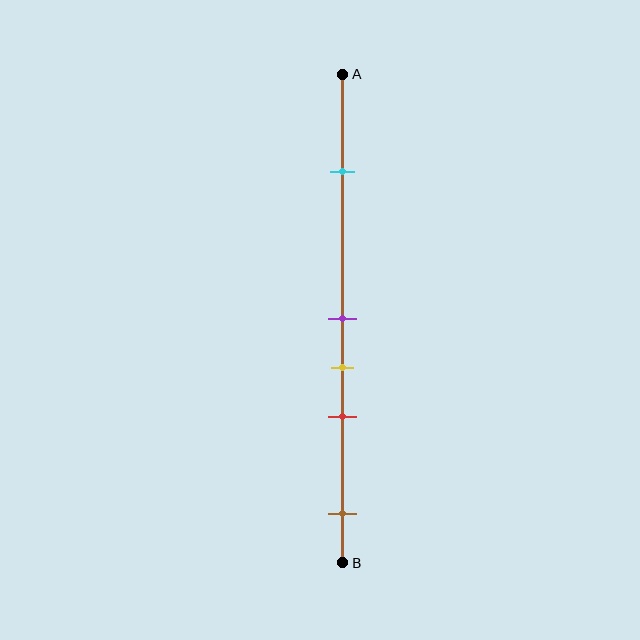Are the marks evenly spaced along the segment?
No, the marks are not evenly spaced.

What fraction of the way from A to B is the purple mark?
The purple mark is approximately 50% (0.5) of the way from A to B.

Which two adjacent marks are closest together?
The purple and yellow marks are the closest adjacent pair.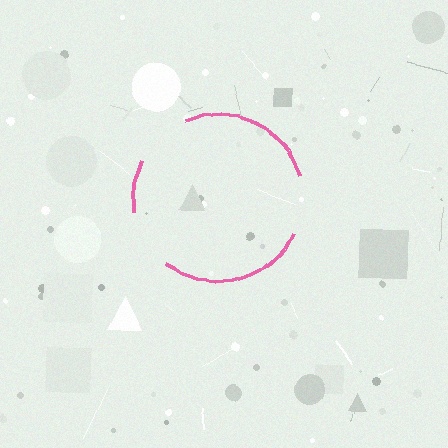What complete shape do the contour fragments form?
The contour fragments form a circle.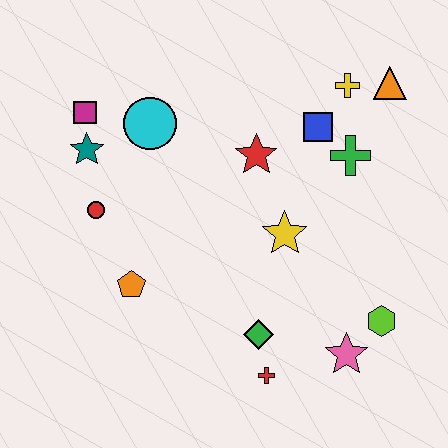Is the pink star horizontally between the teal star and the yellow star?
No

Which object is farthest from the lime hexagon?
The magenta square is farthest from the lime hexagon.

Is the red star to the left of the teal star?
No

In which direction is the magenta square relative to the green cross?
The magenta square is to the left of the green cross.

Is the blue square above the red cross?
Yes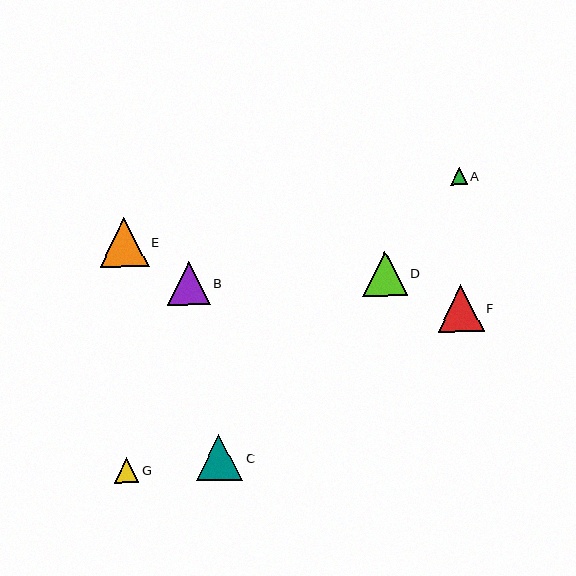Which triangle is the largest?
Triangle E is the largest with a size of approximately 48 pixels.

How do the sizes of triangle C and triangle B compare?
Triangle C and triangle B are approximately the same size.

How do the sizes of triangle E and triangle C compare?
Triangle E and triangle C are approximately the same size.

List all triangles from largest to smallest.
From largest to smallest: E, C, F, D, B, G, A.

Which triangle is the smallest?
Triangle A is the smallest with a size of approximately 17 pixels.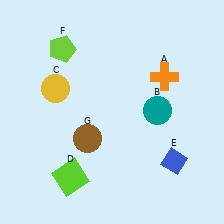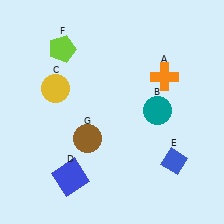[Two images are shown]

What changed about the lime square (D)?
In Image 1, D is lime. In Image 2, it changed to blue.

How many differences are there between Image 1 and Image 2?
There is 1 difference between the two images.